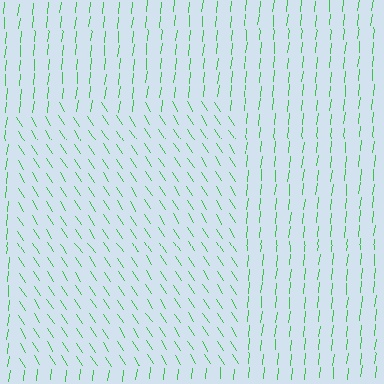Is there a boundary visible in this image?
Yes, there is a texture boundary formed by a change in line orientation.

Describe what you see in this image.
The image is filled with small green line segments. A rectangle region in the image has lines oriented differently from the surrounding lines, creating a visible texture boundary.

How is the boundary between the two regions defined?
The boundary is defined purely by a change in line orientation (approximately 39 degrees difference). All lines are the same color and thickness.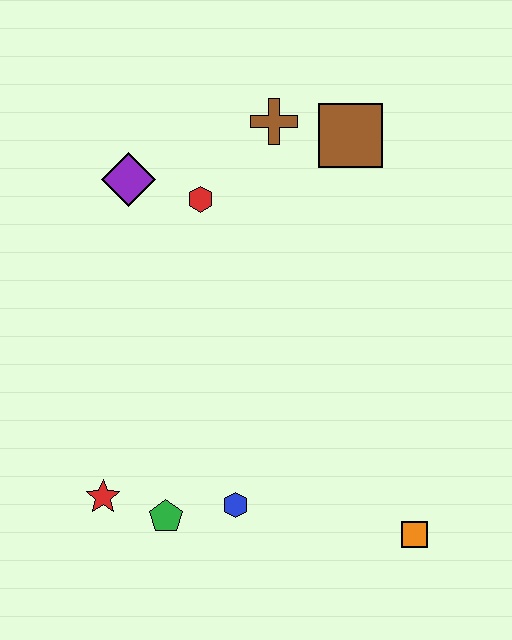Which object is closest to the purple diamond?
The red hexagon is closest to the purple diamond.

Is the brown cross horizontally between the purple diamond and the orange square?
Yes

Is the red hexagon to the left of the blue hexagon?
Yes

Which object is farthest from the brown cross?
The orange square is farthest from the brown cross.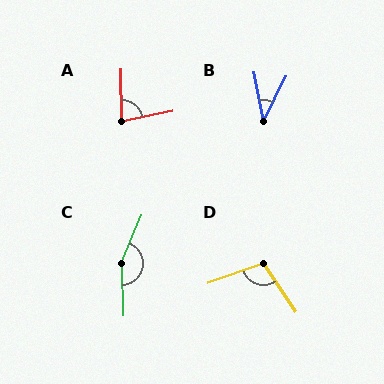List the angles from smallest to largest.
B (37°), A (78°), D (104°), C (156°).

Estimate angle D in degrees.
Approximately 104 degrees.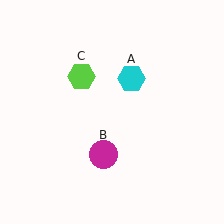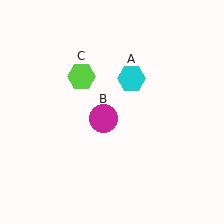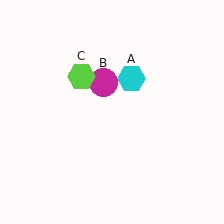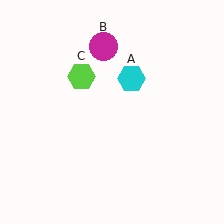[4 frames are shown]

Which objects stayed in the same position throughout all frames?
Cyan hexagon (object A) and lime hexagon (object C) remained stationary.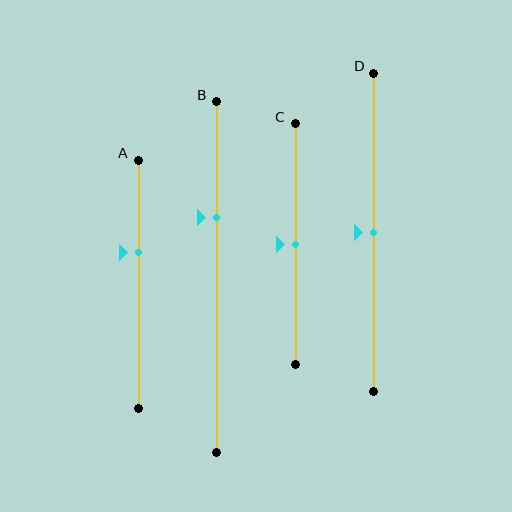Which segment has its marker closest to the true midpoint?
Segment C has its marker closest to the true midpoint.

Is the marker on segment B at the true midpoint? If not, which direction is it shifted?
No, the marker on segment B is shifted upward by about 17% of the segment length.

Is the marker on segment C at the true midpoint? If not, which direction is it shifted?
Yes, the marker on segment C is at the true midpoint.